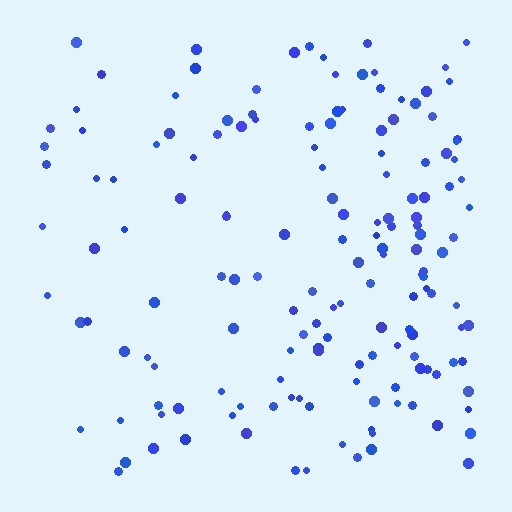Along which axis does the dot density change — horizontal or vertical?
Horizontal.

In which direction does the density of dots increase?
From left to right, with the right side densest.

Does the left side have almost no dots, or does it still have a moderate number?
Still a moderate number, just noticeably fewer than the right.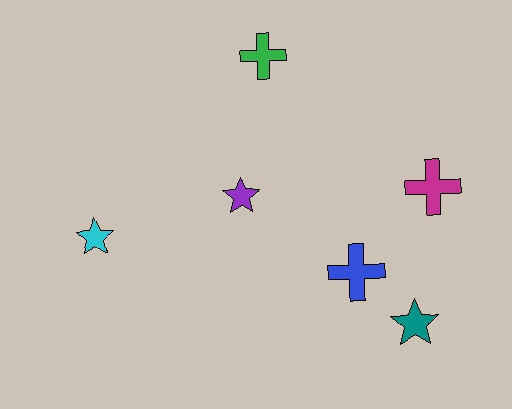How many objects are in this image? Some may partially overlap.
There are 6 objects.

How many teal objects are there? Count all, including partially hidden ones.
There is 1 teal object.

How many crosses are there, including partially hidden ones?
There are 3 crosses.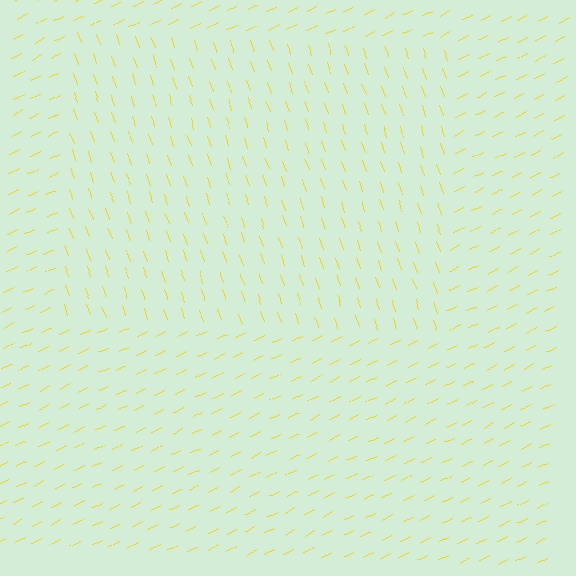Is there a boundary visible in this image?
Yes, there is a texture boundary formed by a change in line orientation.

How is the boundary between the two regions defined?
The boundary is defined purely by a change in line orientation (approximately 83 degrees difference). All lines are the same color and thickness.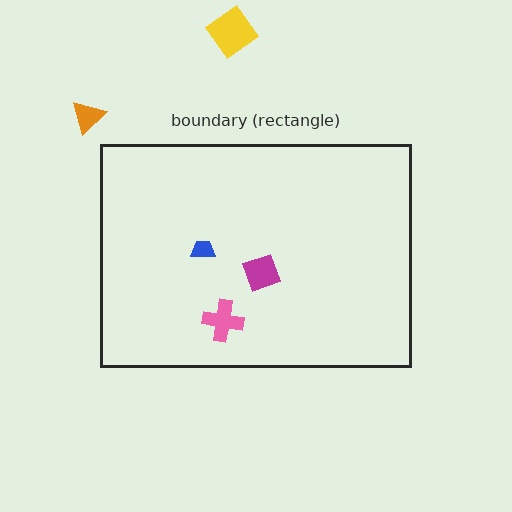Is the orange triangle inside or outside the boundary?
Outside.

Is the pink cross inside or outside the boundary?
Inside.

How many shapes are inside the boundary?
3 inside, 2 outside.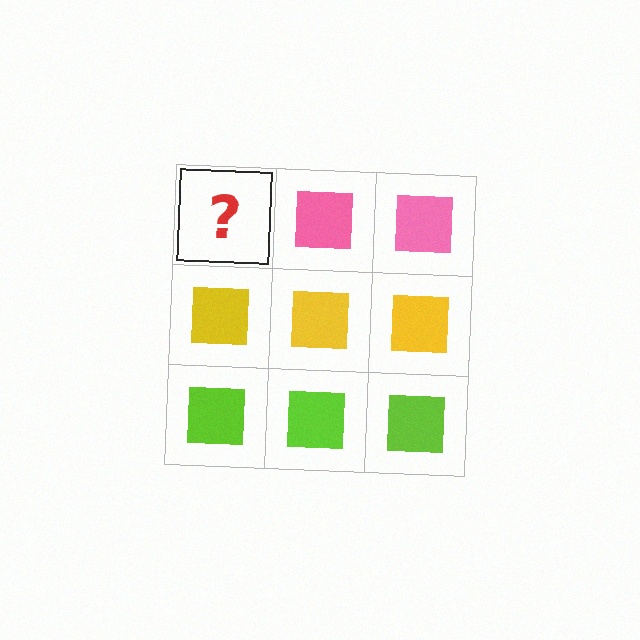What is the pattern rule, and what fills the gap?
The rule is that each row has a consistent color. The gap should be filled with a pink square.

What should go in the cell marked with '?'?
The missing cell should contain a pink square.